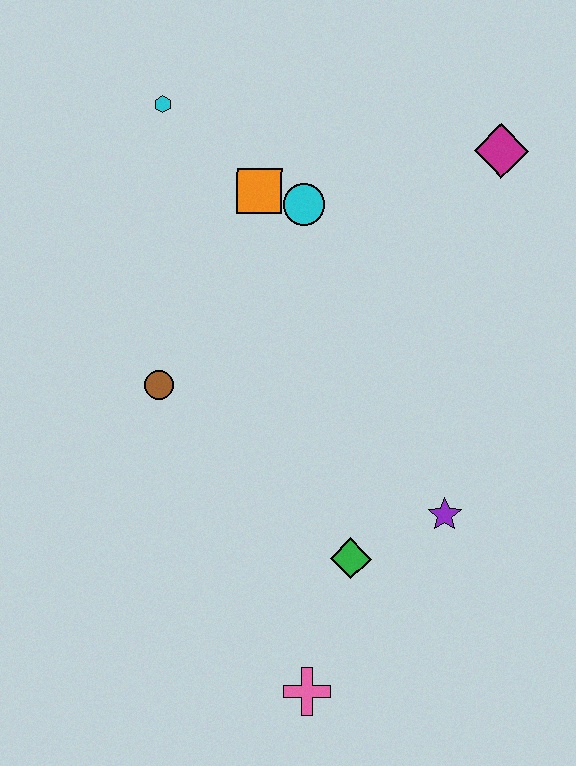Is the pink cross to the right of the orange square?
Yes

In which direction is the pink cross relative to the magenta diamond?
The pink cross is below the magenta diamond.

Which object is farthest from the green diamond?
The cyan hexagon is farthest from the green diamond.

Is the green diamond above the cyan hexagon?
No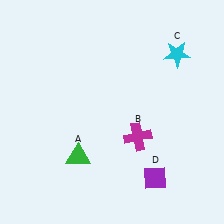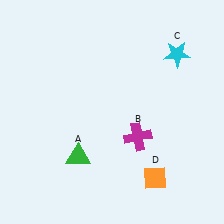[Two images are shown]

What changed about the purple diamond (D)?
In Image 1, D is purple. In Image 2, it changed to orange.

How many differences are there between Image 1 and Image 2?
There is 1 difference between the two images.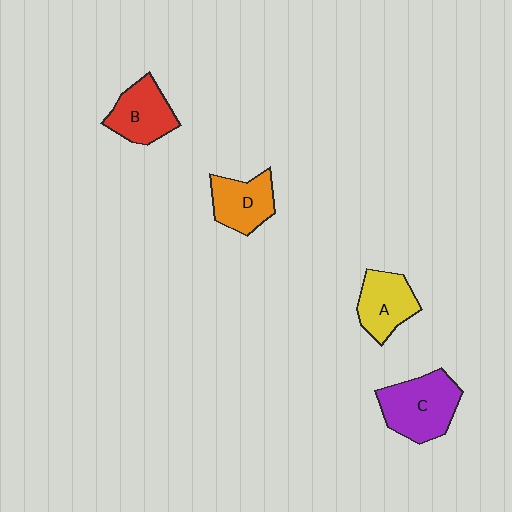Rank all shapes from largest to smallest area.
From largest to smallest: C (purple), B (red), A (yellow), D (orange).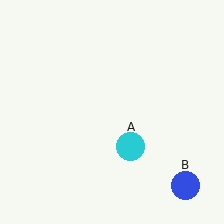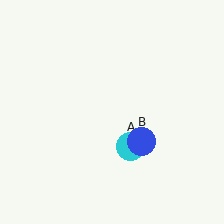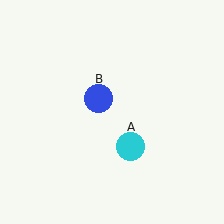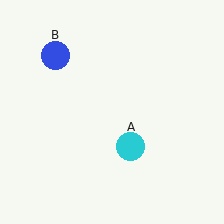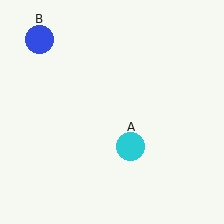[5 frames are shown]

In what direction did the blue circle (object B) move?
The blue circle (object B) moved up and to the left.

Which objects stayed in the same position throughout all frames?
Cyan circle (object A) remained stationary.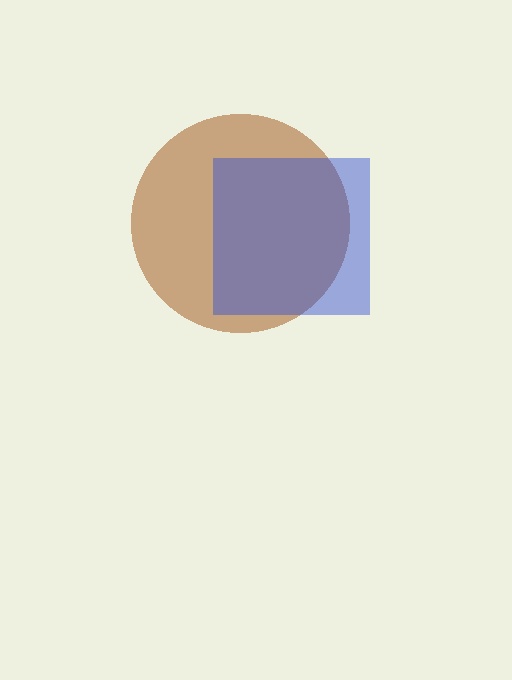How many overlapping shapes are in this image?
There are 2 overlapping shapes in the image.